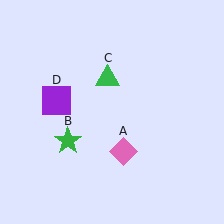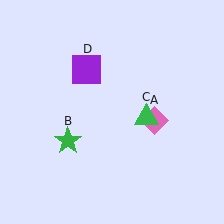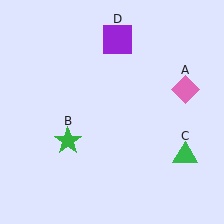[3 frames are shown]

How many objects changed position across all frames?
3 objects changed position: pink diamond (object A), green triangle (object C), purple square (object D).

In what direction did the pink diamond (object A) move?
The pink diamond (object A) moved up and to the right.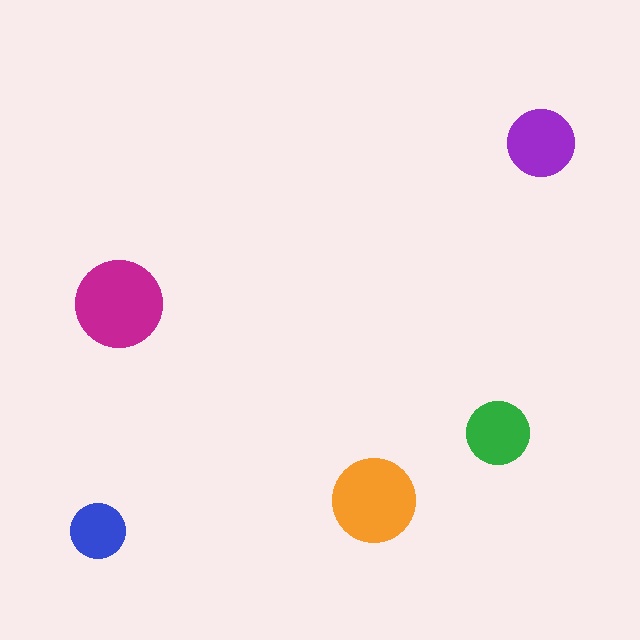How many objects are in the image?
There are 5 objects in the image.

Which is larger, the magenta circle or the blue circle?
The magenta one.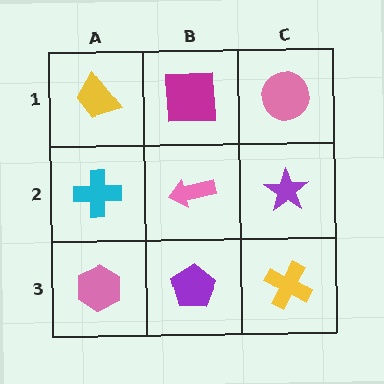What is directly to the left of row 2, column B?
A cyan cross.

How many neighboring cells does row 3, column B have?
3.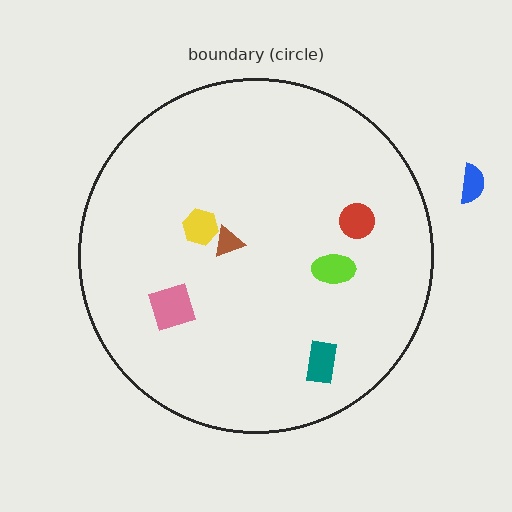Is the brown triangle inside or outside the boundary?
Inside.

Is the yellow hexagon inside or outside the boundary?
Inside.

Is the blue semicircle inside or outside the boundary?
Outside.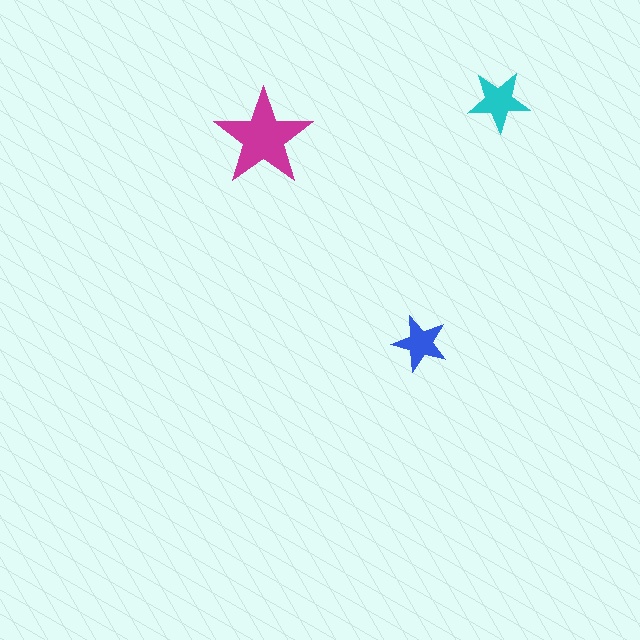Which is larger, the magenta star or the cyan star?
The magenta one.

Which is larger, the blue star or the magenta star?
The magenta one.